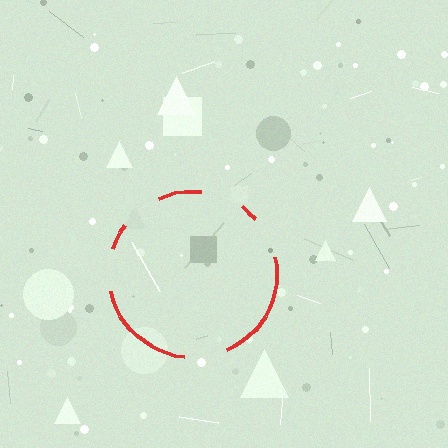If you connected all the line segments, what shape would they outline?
They would outline a circle.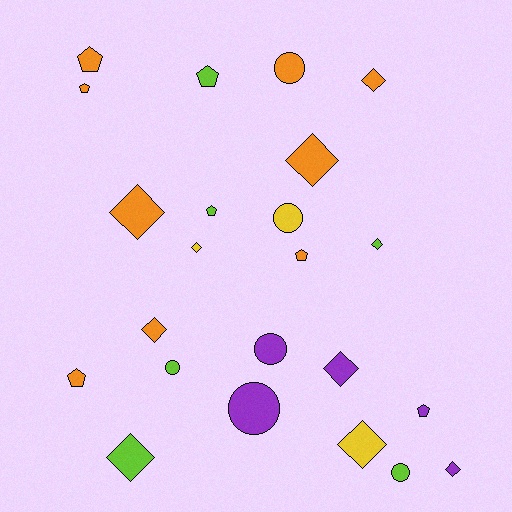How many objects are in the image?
There are 23 objects.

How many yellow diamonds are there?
There are 2 yellow diamonds.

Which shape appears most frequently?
Diamond, with 10 objects.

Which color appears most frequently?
Orange, with 9 objects.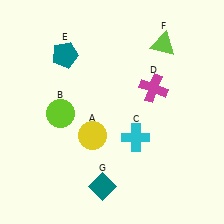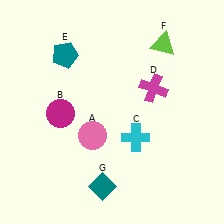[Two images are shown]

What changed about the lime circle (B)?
In Image 1, B is lime. In Image 2, it changed to magenta.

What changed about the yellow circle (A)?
In Image 1, A is yellow. In Image 2, it changed to pink.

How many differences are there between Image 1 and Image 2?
There are 2 differences between the two images.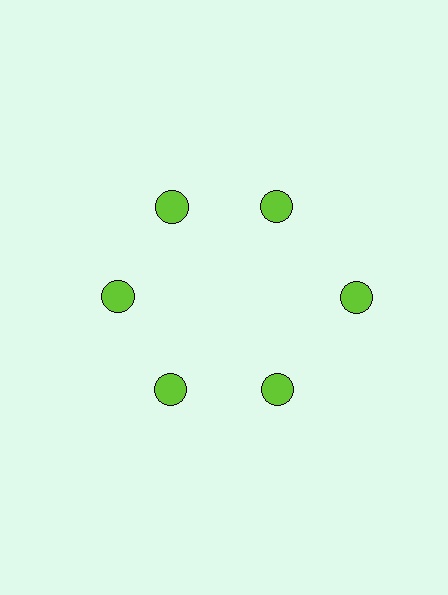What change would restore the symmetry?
The symmetry would be restored by moving it inward, back onto the ring so that all 6 circles sit at equal angles and equal distance from the center.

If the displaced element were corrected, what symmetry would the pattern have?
It would have 6-fold rotational symmetry — the pattern would map onto itself every 60 degrees.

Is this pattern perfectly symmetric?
No. The 6 lime circles are arranged in a ring, but one element near the 3 o'clock position is pushed outward from the center, breaking the 6-fold rotational symmetry.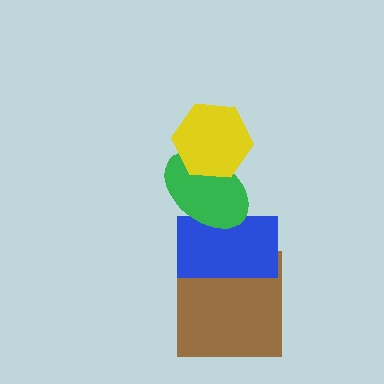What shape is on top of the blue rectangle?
The green ellipse is on top of the blue rectangle.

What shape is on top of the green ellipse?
The yellow hexagon is on top of the green ellipse.